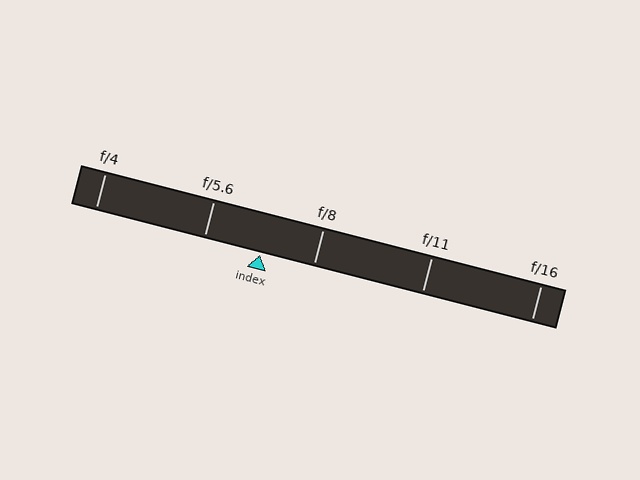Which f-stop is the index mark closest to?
The index mark is closest to f/8.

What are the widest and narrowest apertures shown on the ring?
The widest aperture shown is f/4 and the narrowest is f/16.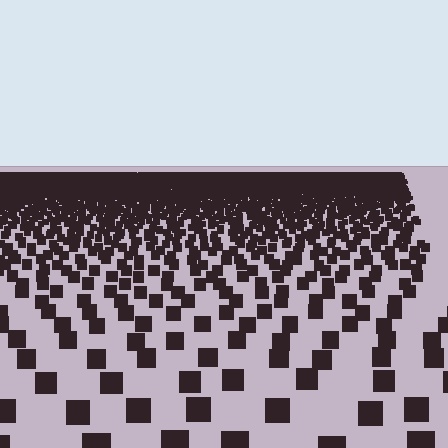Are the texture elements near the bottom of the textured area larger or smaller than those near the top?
Larger. Near the bottom, elements are closer to the viewer and appear at a bigger on-screen size.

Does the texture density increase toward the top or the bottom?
Density increases toward the top.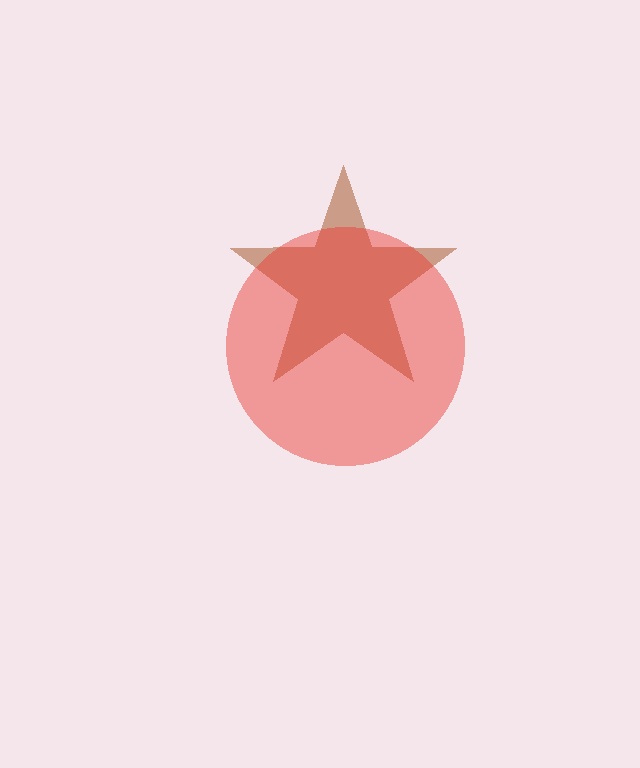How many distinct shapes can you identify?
There are 2 distinct shapes: a brown star, a red circle.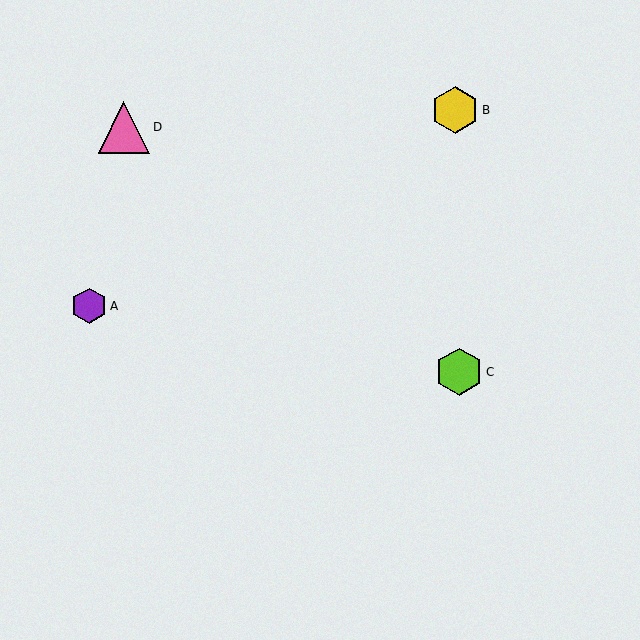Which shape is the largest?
The pink triangle (labeled D) is the largest.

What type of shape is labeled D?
Shape D is a pink triangle.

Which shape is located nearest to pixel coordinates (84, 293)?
The purple hexagon (labeled A) at (89, 306) is nearest to that location.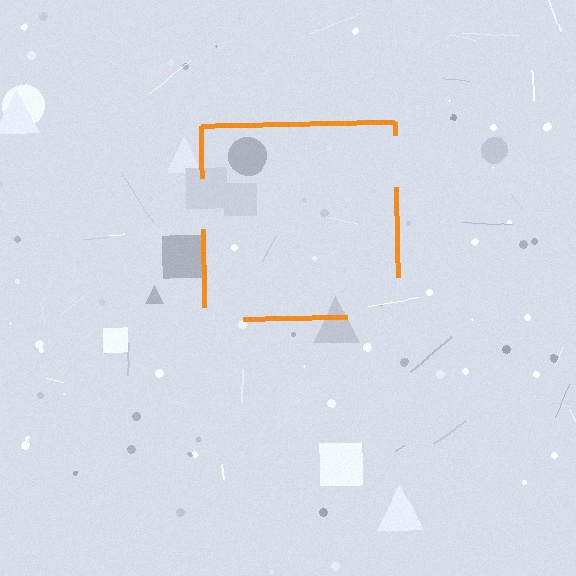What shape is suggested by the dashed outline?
The dashed outline suggests a square.